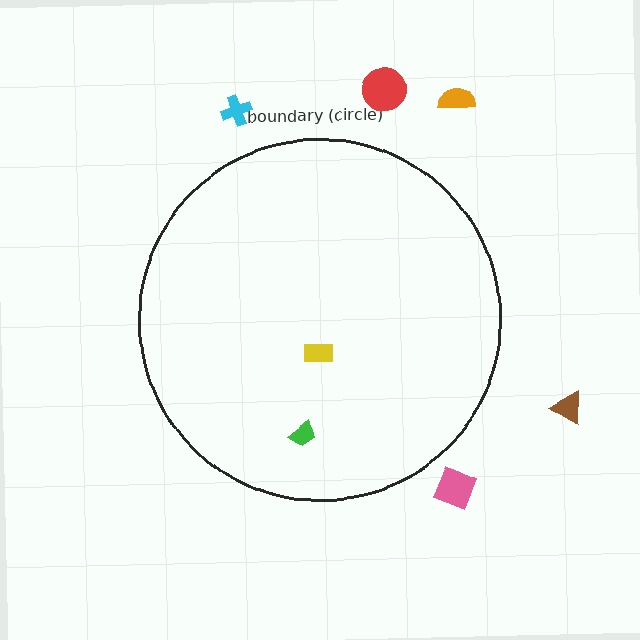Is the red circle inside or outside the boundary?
Outside.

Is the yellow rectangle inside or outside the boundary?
Inside.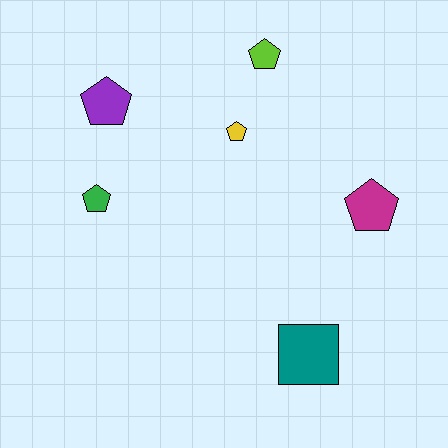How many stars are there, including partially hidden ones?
There are no stars.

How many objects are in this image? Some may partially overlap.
There are 6 objects.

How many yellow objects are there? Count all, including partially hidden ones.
There is 1 yellow object.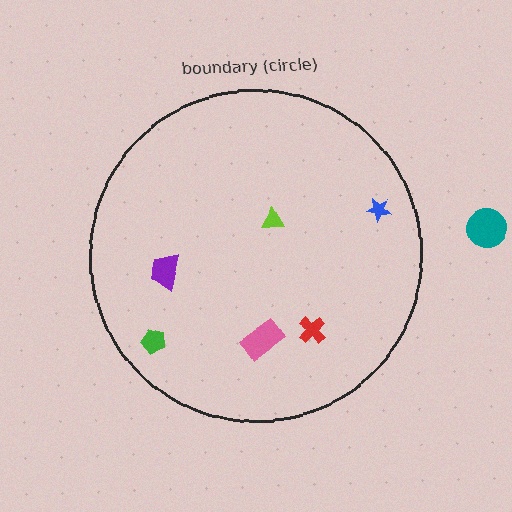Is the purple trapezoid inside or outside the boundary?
Inside.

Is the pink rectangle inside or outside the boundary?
Inside.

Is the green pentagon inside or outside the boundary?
Inside.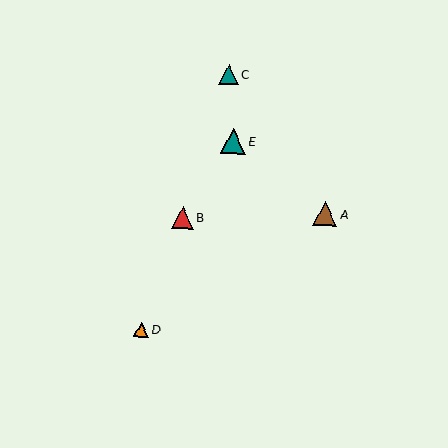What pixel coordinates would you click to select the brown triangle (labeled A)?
Click at (325, 214) to select the brown triangle A.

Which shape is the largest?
The teal triangle (labeled E) is the largest.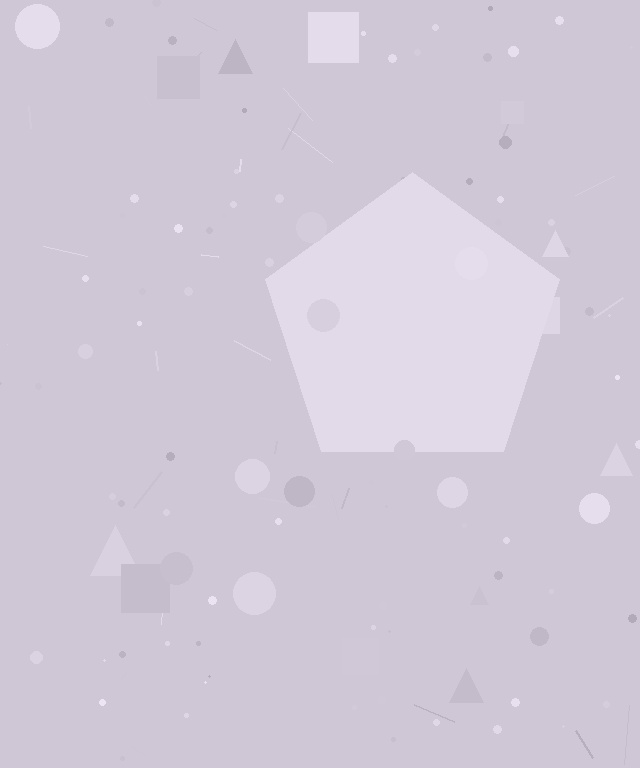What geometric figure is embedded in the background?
A pentagon is embedded in the background.